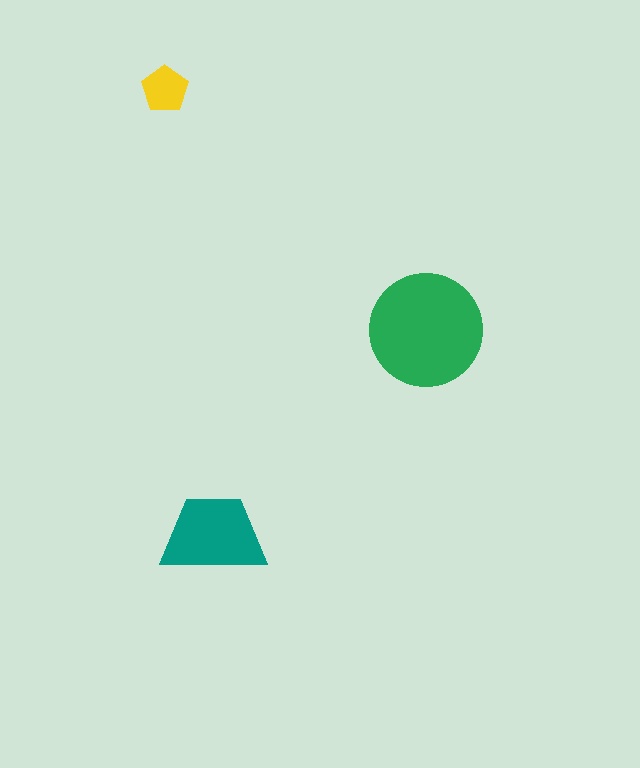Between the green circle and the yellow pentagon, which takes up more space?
The green circle.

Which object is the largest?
The green circle.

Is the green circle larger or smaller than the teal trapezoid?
Larger.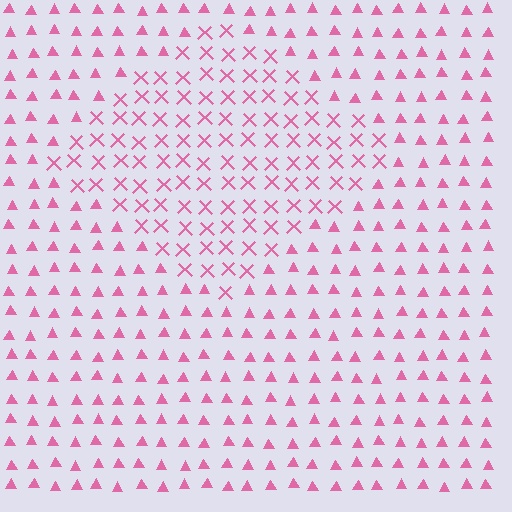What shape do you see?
I see a diamond.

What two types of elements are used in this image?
The image uses X marks inside the diamond region and triangles outside it.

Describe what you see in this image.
The image is filled with small pink elements arranged in a uniform grid. A diamond-shaped region contains X marks, while the surrounding area contains triangles. The boundary is defined purely by the change in element shape.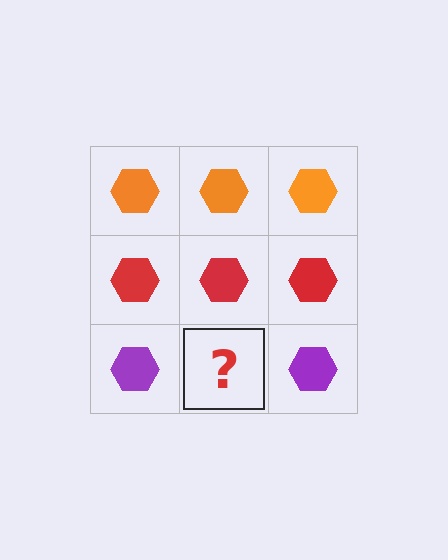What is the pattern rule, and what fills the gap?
The rule is that each row has a consistent color. The gap should be filled with a purple hexagon.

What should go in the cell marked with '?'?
The missing cell should contain a purple hexagon.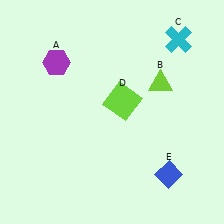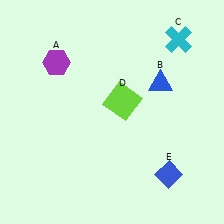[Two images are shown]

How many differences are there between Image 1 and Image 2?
There is 1 difference between the two images.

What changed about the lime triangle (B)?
In Image 1, B is lime. In Image 2, it changed to blue.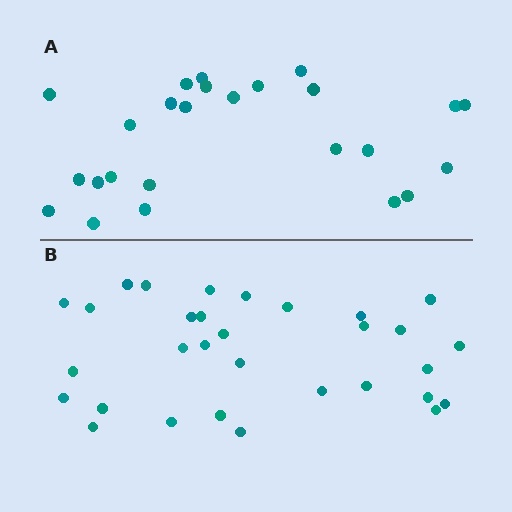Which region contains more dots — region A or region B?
Region B (the bottom region) has more dots.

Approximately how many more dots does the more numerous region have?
Region B has about 6 more dots than region A.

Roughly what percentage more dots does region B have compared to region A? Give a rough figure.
About 25% more.